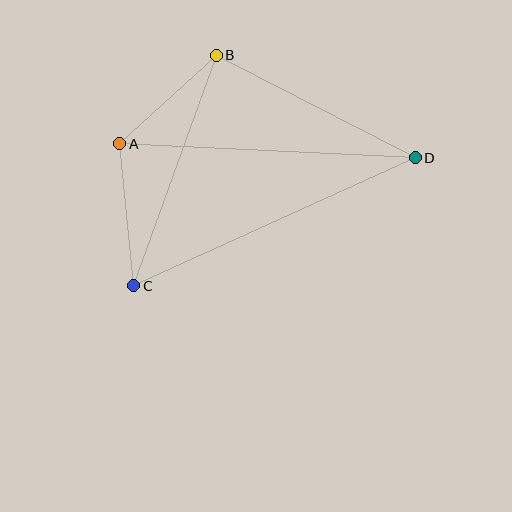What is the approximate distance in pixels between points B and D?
The distance between B and D is approximately 224 pixels.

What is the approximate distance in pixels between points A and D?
The distance between A and D is approximately 296 pixels.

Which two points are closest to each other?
Points A and B are closest to each other.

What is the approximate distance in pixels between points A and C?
The distance between A and C is approximately 143 pixels.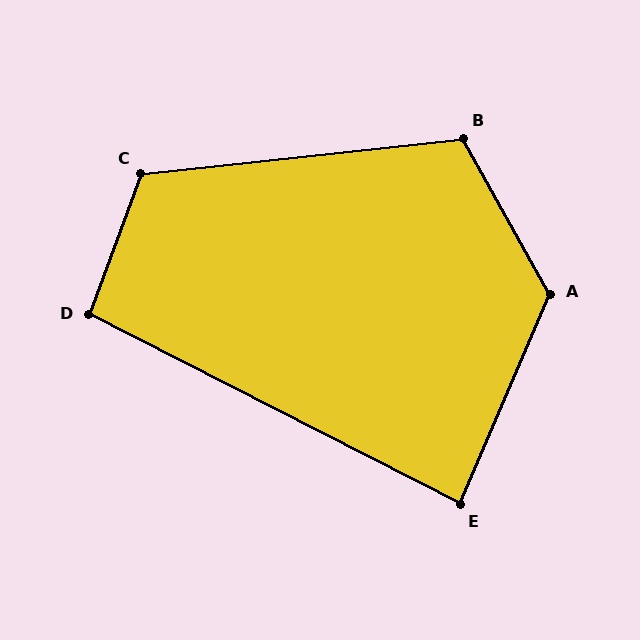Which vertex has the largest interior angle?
A, at approximately 128 degrees.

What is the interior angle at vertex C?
Approximately 116 degrees (obtuse).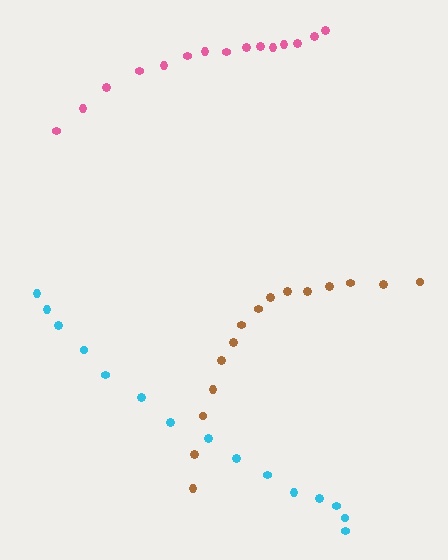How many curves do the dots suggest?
There are 3 distinct paths.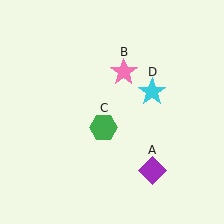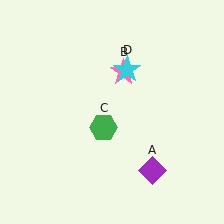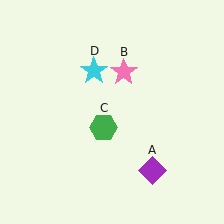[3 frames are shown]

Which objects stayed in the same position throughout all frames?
Purple diamond (object A) and pink star (object B) and green hexagon (object C) remained stationary.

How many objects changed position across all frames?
1 object changed position: cyan star (object D).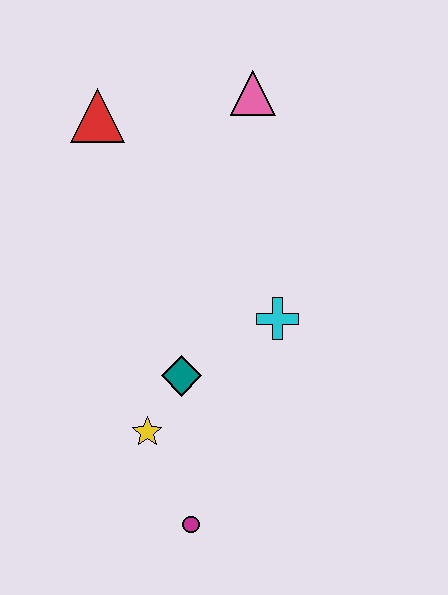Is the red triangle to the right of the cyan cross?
No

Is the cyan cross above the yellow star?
Yes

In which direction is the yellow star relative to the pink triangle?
The yellow star is below the pink triangle.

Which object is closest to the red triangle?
The pink triangle is closest to the red triangle.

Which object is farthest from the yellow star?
The pink triangle is farthest from the yellow star.